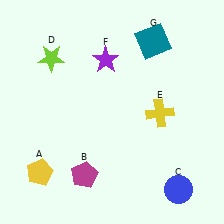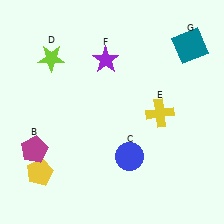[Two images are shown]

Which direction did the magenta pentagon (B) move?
The magenta pentagon (B) moved left.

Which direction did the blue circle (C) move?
The blue circle (C) moved left.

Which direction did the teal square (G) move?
The teal square (G) moved right.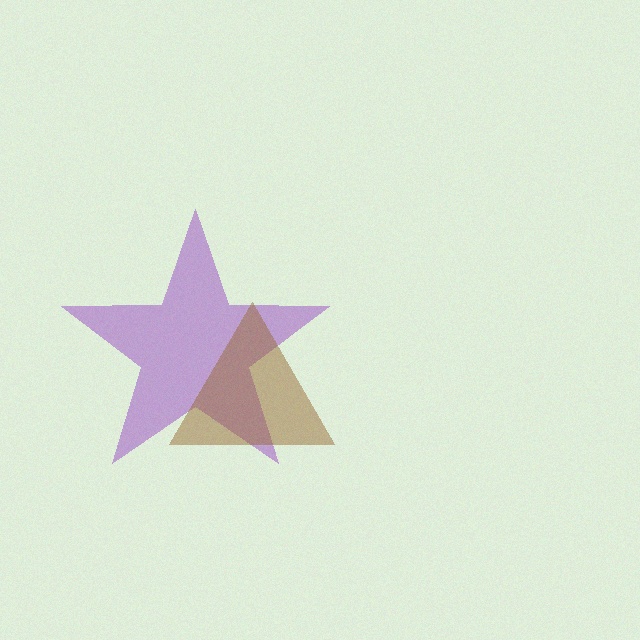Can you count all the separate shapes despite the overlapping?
Yes, there are 2 separate shapes.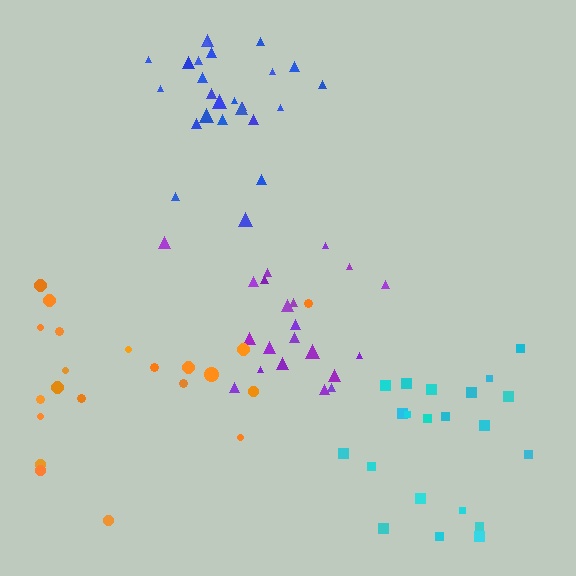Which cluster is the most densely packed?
Blue.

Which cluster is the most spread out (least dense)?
Orange.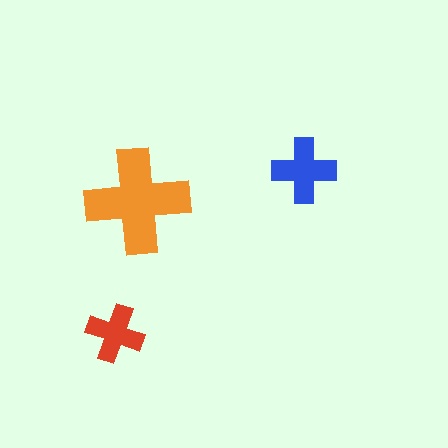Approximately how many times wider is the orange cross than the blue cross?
About 1.5 times wider.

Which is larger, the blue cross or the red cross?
The blue one.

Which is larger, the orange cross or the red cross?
The orange one.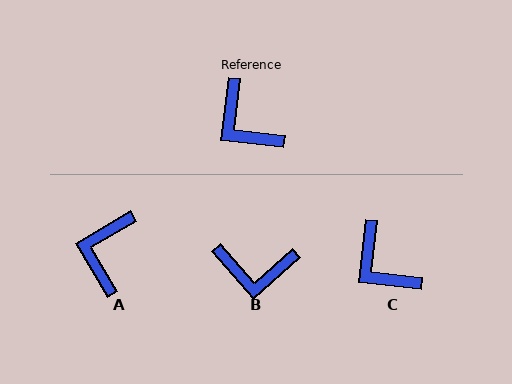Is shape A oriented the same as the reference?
No, it is off by about 53 degrees.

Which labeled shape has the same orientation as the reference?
C.